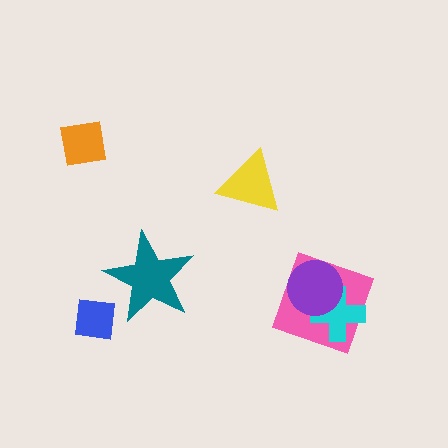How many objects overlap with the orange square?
0 objects overlap with the orange square.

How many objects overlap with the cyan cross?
2 objects overlap with the cyan cross.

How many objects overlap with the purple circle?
2 objects overlap with the purple circle.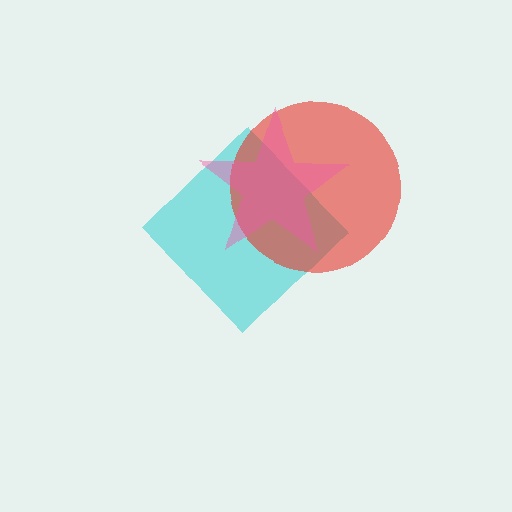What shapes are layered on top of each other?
The layered shapes are: a cyan diamond, a red circle, a pink star.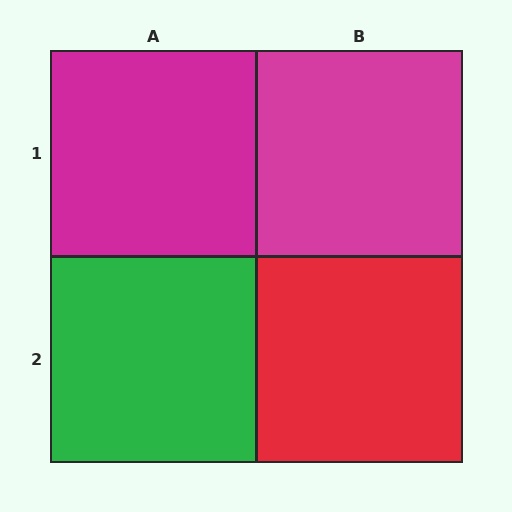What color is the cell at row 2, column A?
Green.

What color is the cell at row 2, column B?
Red.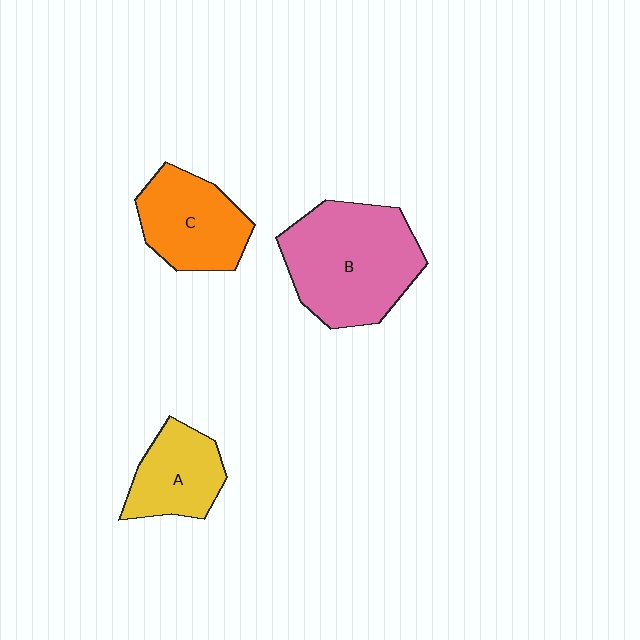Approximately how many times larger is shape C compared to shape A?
Approximately 1.2 times.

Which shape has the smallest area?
Shape A (yellow).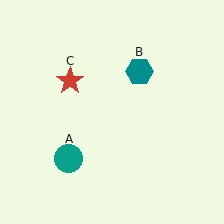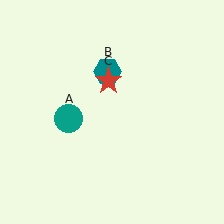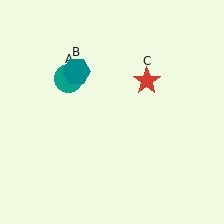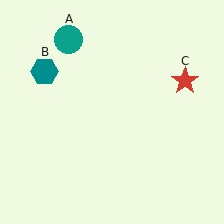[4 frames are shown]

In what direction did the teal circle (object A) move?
The teal circle (object A) moved up.